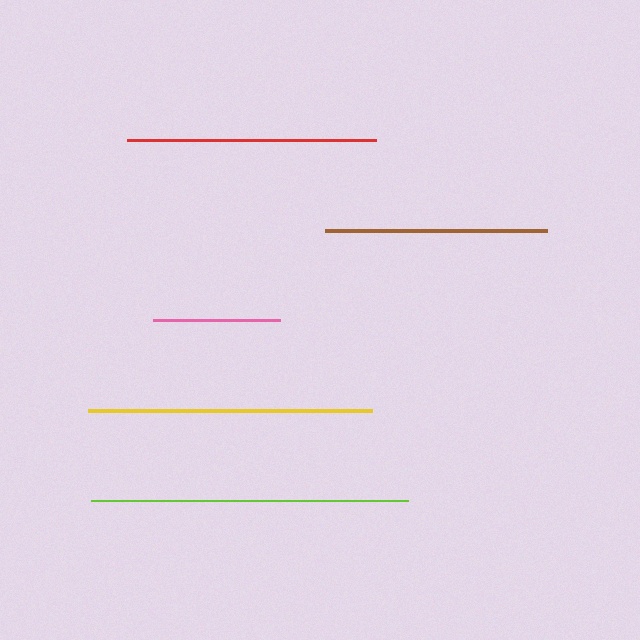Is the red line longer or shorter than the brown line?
The red line is longer than the brown line.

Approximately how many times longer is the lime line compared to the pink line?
The lime line is approximately 2.5 times the length of the pink line.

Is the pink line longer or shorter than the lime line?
The lime line is longer than the pink line.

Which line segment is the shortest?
The pink line is the shortest at approximately 127 pixels.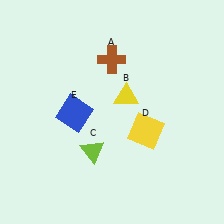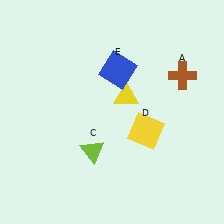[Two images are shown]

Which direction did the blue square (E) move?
The blue square (E) moved right.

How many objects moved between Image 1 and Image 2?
2 objects moved between the two images.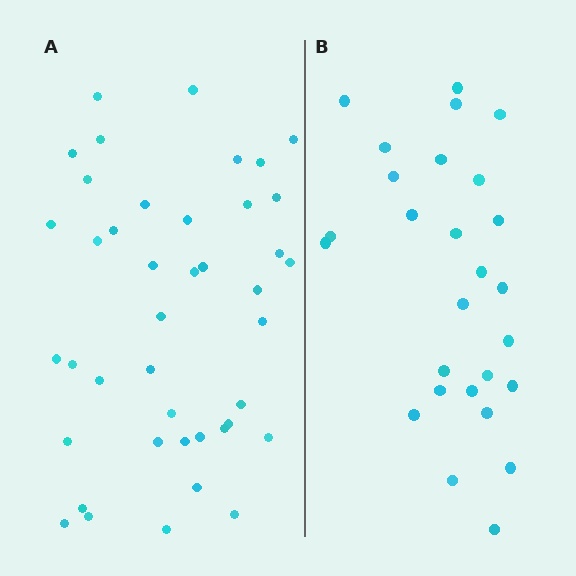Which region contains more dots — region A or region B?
Region A (the left region) has more dots.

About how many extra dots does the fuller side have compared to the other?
Region A has approximately 15 more dots than region B.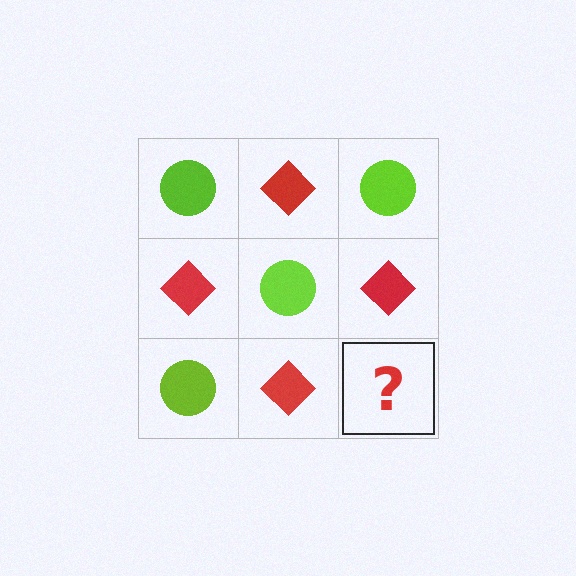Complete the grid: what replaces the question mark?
The question mark should be replaced with a lime circle.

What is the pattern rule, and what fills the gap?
The rule is that it alternates lime circle and red diamond in a checkerboard pattern. The gap should be filled with a lime circle.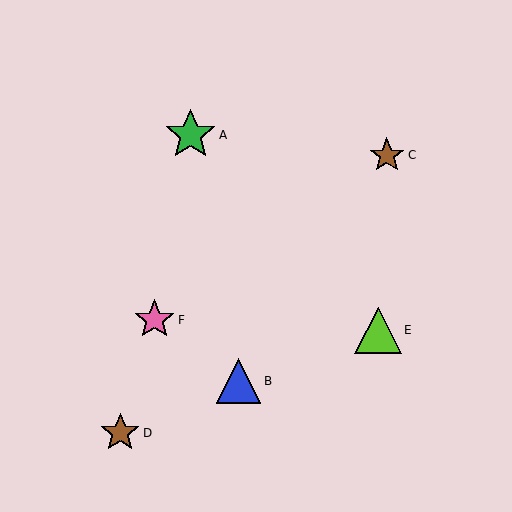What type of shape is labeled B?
Shape B is a blue triangle.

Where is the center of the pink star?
The center of the pink star is at (155, 320).